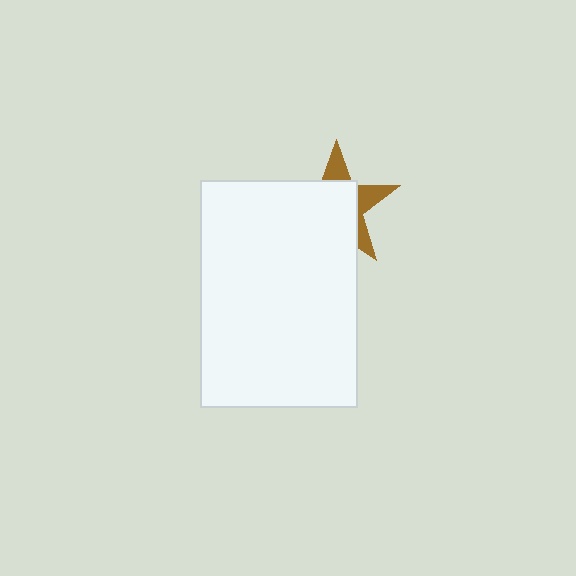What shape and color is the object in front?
The object in front is a white rectangle.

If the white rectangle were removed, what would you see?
You would see the complete brown star.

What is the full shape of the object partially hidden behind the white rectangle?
The partially hidden object is a brown star.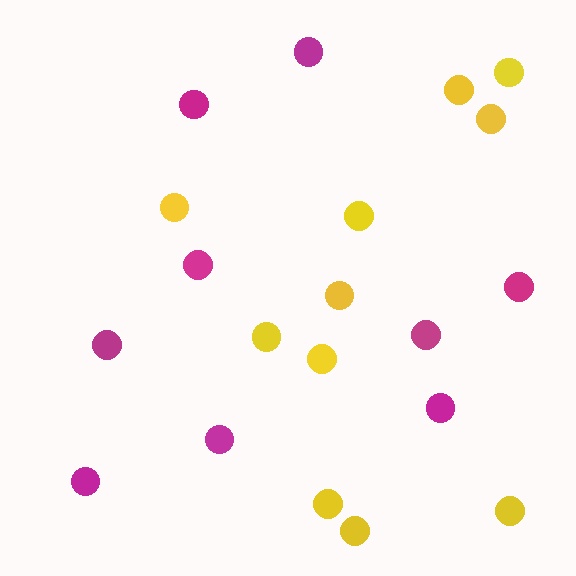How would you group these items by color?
There are 2 groups: one group of yellow circles (11) and one group of magenta circles (9).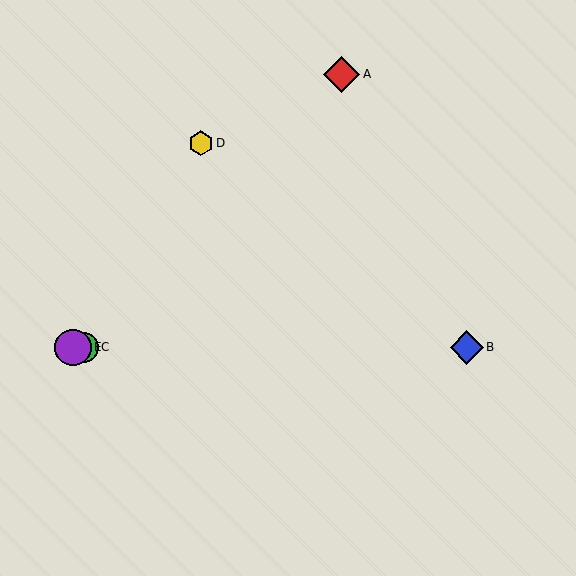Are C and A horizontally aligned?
No, C is at y≈347 and A is at y≈74.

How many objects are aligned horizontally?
3 objects (B, C, E) are aligned horizontally.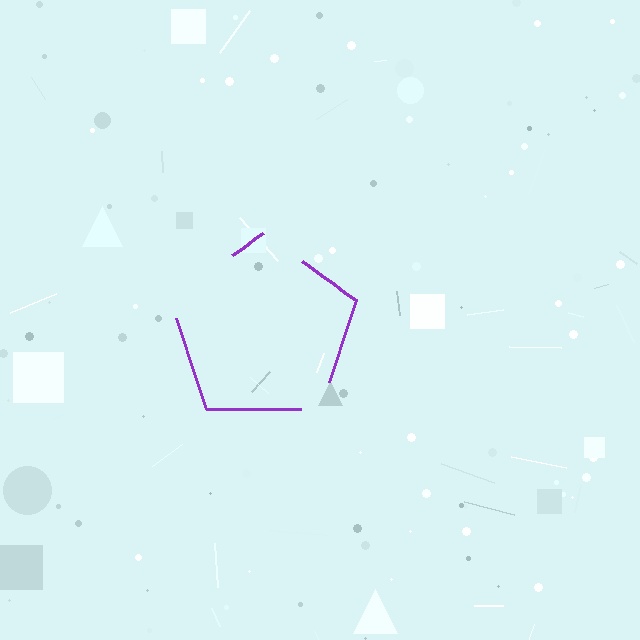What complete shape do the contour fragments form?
The contour fragments form a pentagon.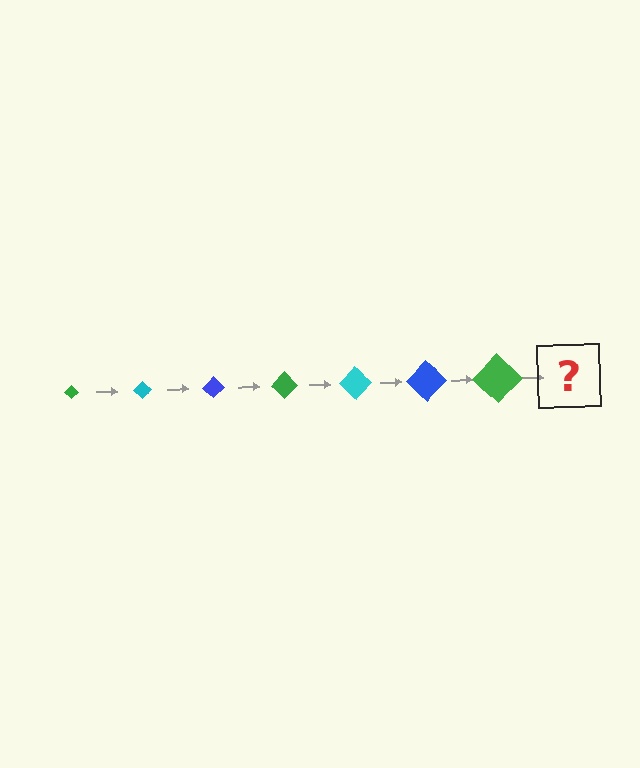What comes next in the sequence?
The next element should be a cyan diamond, larger than the previous one.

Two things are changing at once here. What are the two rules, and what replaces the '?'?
The two rules are that the diamond grows larger each step and the color cycles through green, cyan, and blue. The '?' should be a cyan diamond, larger than the previous one.